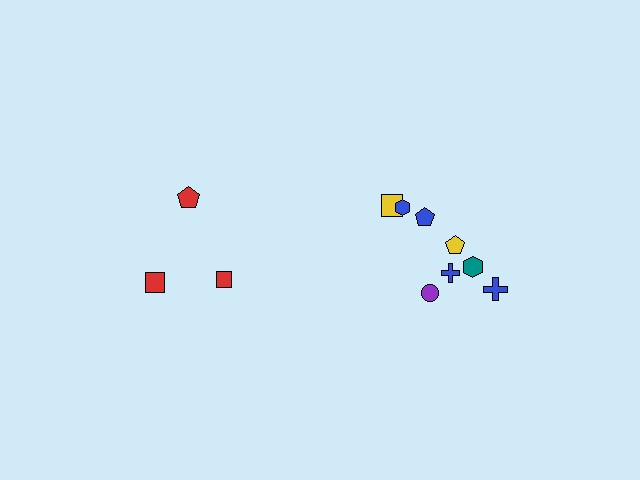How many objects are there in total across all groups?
There are 11 objects.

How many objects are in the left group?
There are 3 objects.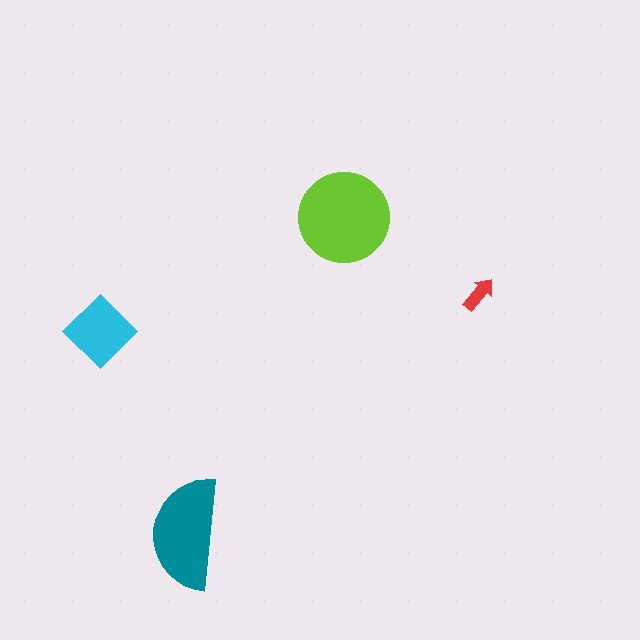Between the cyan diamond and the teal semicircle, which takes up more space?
The teal semicircle.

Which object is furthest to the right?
The red arrow is rightmost.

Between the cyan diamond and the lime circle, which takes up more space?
The lime circle.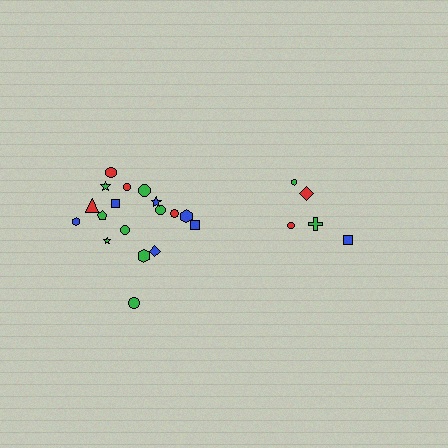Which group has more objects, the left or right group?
The left group.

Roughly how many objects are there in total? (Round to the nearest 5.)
Roughly 25 objects in total.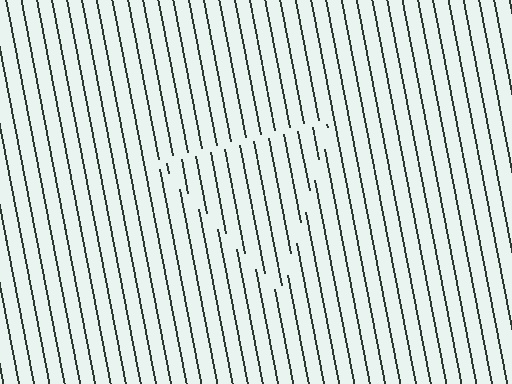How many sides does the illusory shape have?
3 sides — the line-ends trace a triangle.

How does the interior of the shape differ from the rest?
The interior of the shape contains the same grating, shifted by half a period — the contour is defined by the phase discontinuity where line-ends from the inner and outer gratings abut.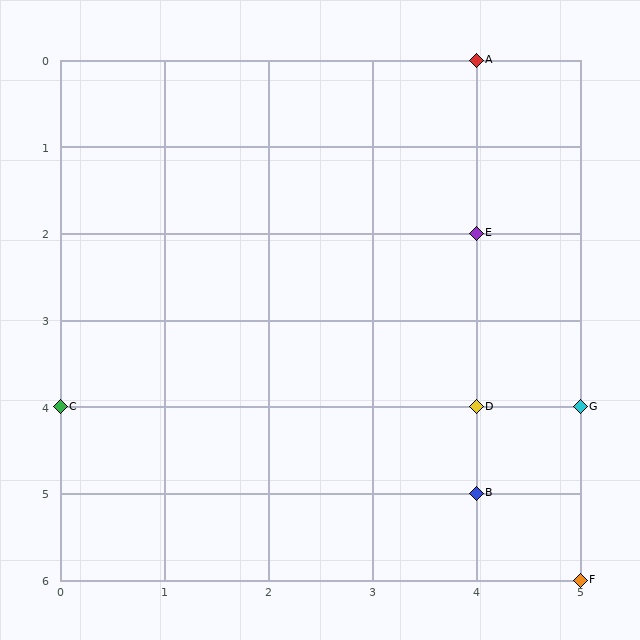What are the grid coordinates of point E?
Point E is at grid coordinates (4, 2).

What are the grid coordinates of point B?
Point B is at grid coordinates (4, 5).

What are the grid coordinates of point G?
Point G is at grid coordinates (5, 4).